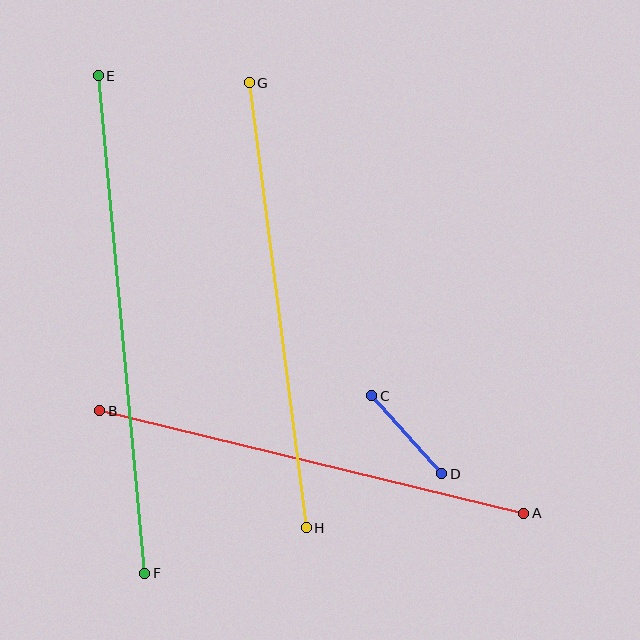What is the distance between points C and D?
The distance is approximately 105 pixels.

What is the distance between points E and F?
The distance is approximately 499 pixels.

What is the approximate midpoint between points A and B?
The midpoint is at approximately (312, 462) pixels.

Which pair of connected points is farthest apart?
Points E and F are farthest apart.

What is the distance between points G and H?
The distance is approximately 448 pixels.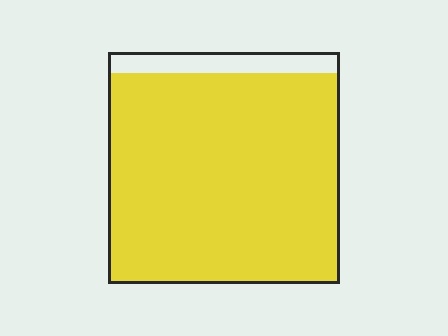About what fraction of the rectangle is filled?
About nine tenths (9/10).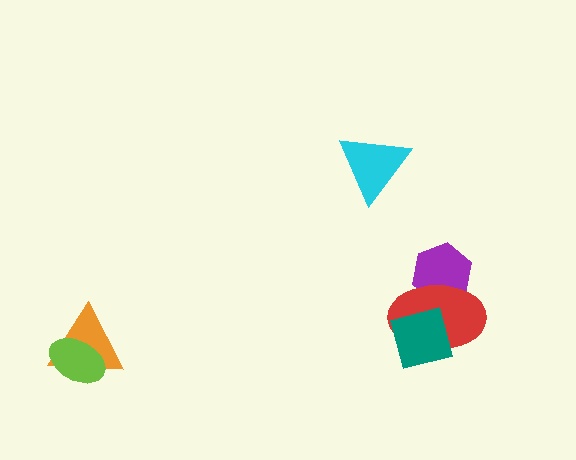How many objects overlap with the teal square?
1 object overlaps with the teal square.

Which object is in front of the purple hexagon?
The red ellipse is in front of the purple hexagon.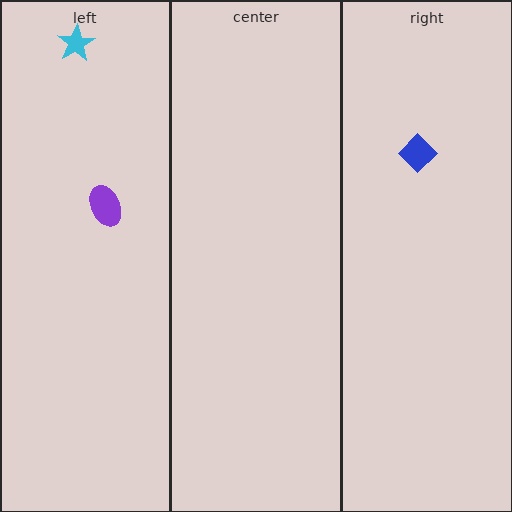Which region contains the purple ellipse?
The left region.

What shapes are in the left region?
The cyan star, the purple ellipse.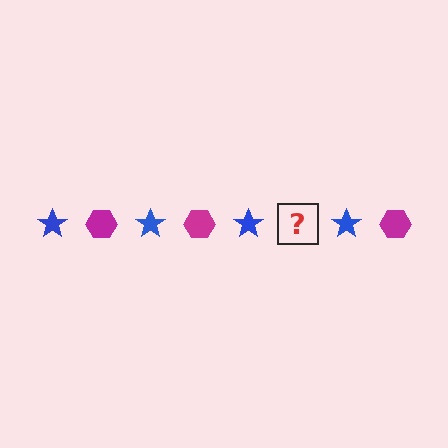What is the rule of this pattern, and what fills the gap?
The rule is that the pattern alternates between blue star and magenta hexagon. The gap should be filled with a magenta hexagon.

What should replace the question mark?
The question mark should be replaced with a magenta hexagon.